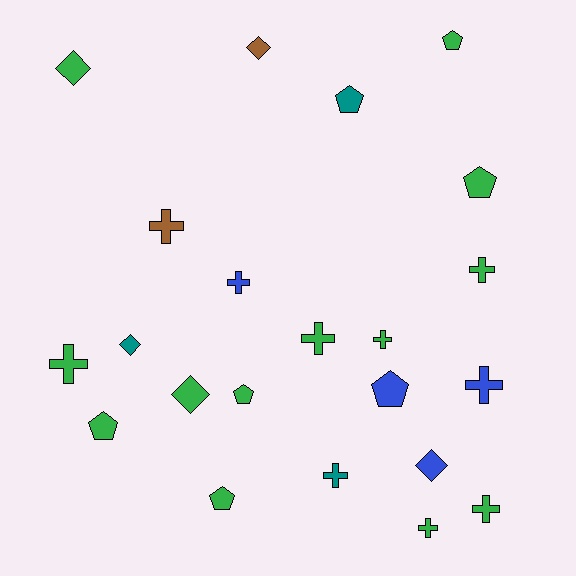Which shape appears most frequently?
Cross, with 10 objects.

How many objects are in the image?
There are 22 objects.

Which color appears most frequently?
Green, with 13 objects.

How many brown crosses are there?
There is 1 brown cross.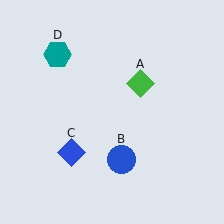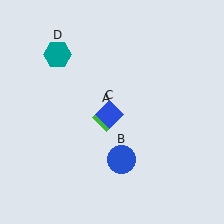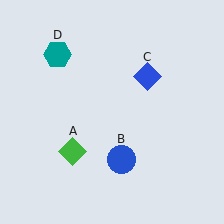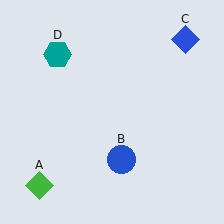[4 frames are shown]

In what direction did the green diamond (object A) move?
The green diamond (object A) moved down and to the left.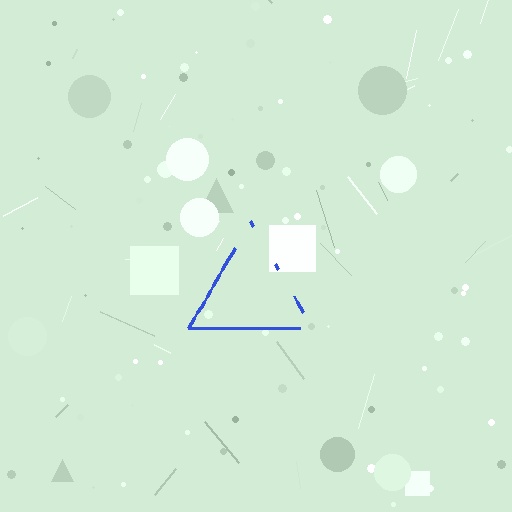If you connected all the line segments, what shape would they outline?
They would outline a triangle.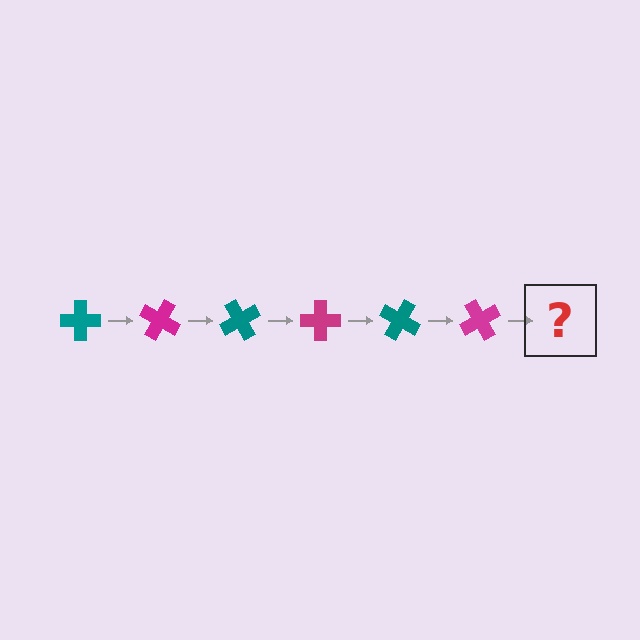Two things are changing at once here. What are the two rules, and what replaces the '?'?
The two rules are that it rotates 30 degrees each step and the color cycles through teal and magenta. The '?' should be a teal cross, rotated 180 degrees from the start.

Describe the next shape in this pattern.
It should be a teal cross, rotated 180 degrees from the start.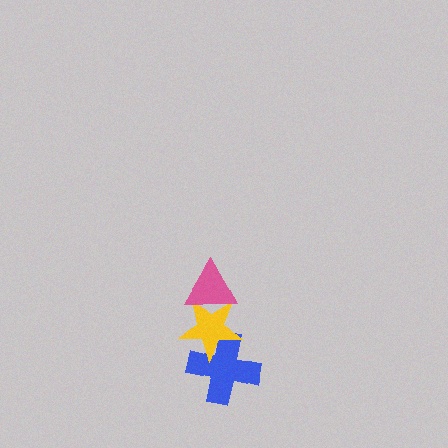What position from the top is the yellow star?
The yellow star is 2nd from the top.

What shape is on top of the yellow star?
The pink triangle is on top of the yellow star.